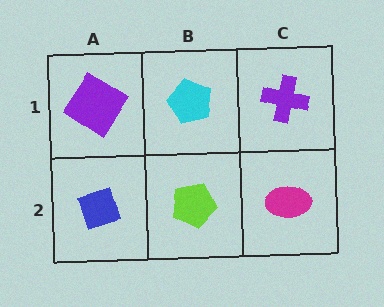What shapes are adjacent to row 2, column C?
A purple cross (row 1, column C), a lime pentagon (row 2, column B).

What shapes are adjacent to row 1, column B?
A lime pentagon (row 2, column B), a purple diamond (row 1, column A), a purple cross (row 1, column C).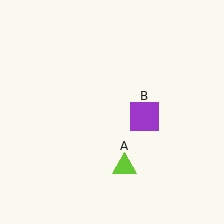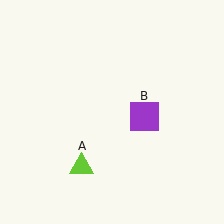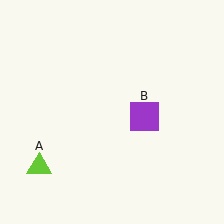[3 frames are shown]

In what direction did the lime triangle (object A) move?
The lime triangle (object A) moved left.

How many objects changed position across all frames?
1 object changed position: lime triangle (object A).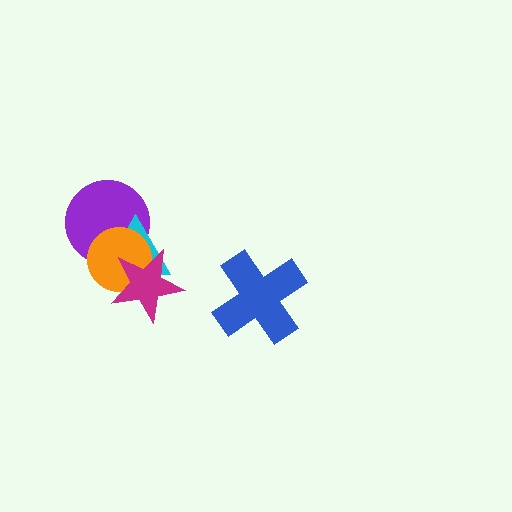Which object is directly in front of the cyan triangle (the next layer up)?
The orange circle is directly in front of the cyan triangle.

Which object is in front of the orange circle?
The magenta star is in front of the orange circle.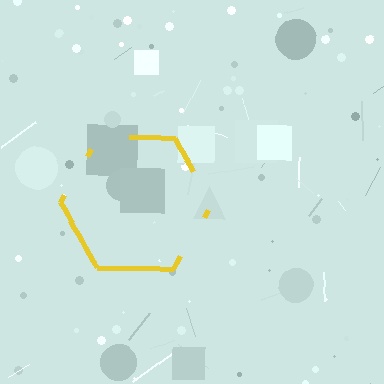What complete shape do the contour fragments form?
The contour fragments form a hexagon.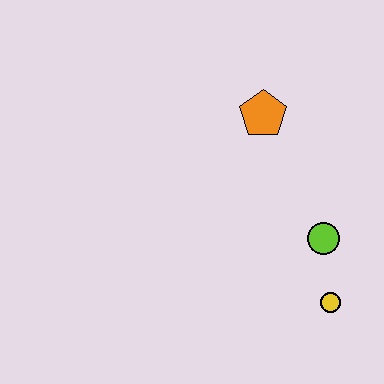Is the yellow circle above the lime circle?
No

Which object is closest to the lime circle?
The yellow circle is closest to the lime circle.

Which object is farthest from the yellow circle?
The orange pentagon is farthest from the yellow circle.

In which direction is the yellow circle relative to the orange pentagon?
The yellow circle is below the orange pentagon.